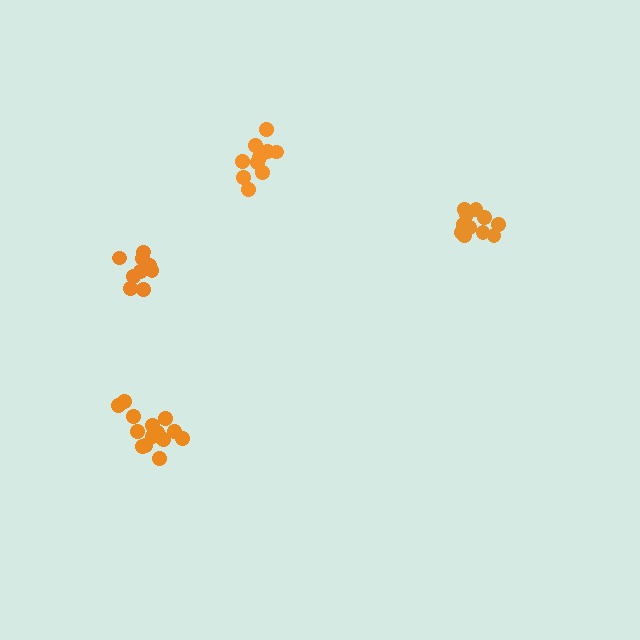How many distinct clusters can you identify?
There are 4 distinct clusters.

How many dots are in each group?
Group 1: 10 dots, Group 2: 11 dots, Group 3: 14 dots, Group 4: 9 dots (44 total).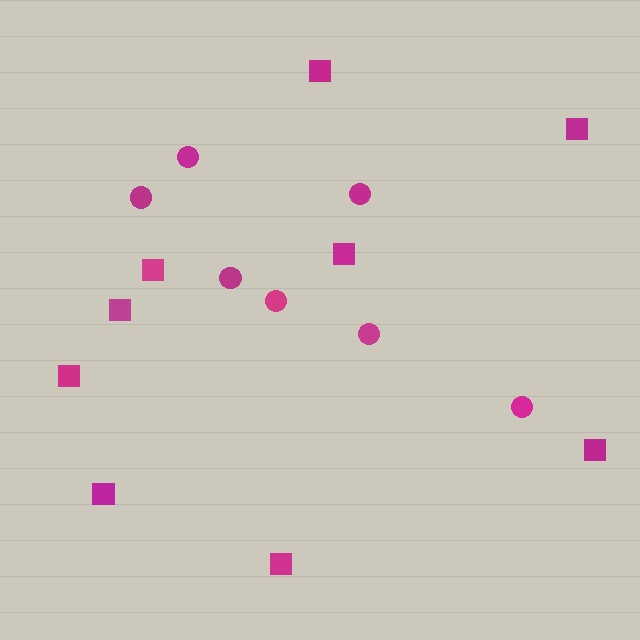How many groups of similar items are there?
There are 2 groups: one group of circles (7) and one group of squares (9).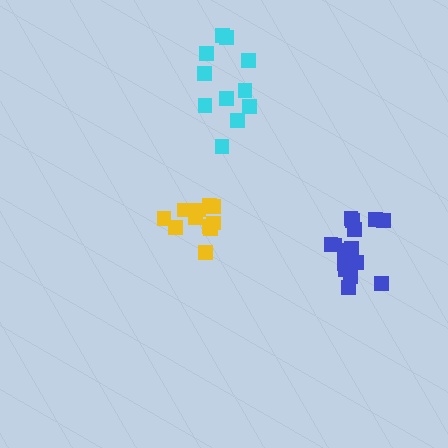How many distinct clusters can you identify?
There are 3 distinct clusters.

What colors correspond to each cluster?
The clusters are colored: cyan, yellow, blue.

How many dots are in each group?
Group 1: 11 dots, Group 2: 11 dots, Group 3: 15 dots (37 total).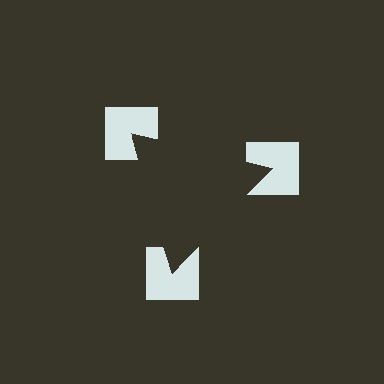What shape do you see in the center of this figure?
An illusory triangle — its edges are inferred from the aligned wedge cuts in the notched squares, not physically drawn.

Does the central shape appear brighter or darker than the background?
It typically appears slightly darker than the background, even though no actual brightness change is drawn.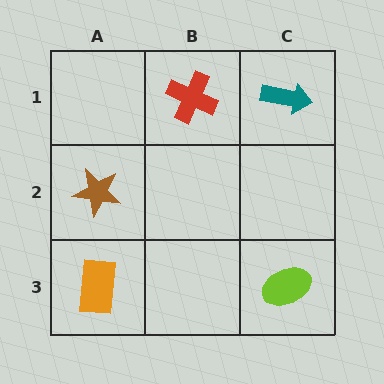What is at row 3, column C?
A lime ellipse.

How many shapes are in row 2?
1 shape.